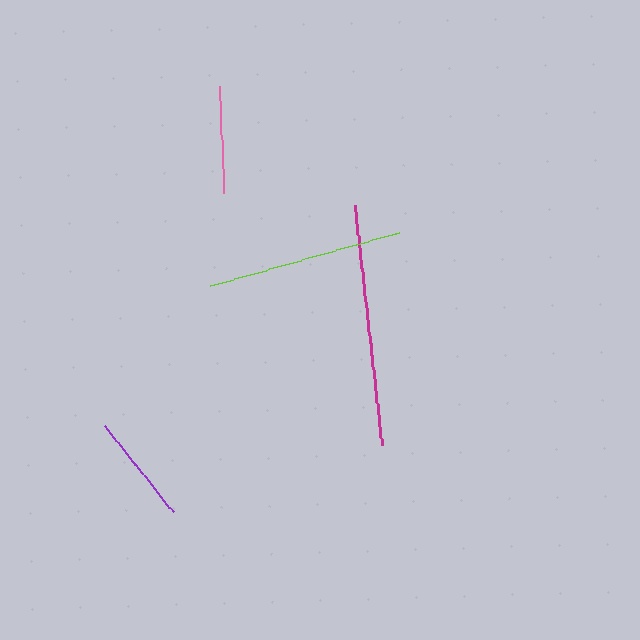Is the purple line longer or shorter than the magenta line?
The magenta line is longer than the purple line.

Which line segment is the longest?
The magenta line is the longest at approximately 241 pixels.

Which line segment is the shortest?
The pink line is the shortest at approximately 107 pixels.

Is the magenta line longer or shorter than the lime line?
The magenta line is longer than the lime line.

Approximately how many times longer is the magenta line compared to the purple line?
The magenta line is approximately 2.2 times the length of the purple line.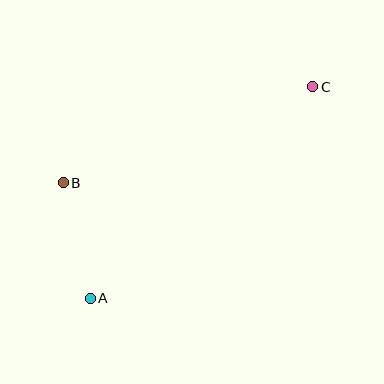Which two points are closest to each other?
Points A and B are closest to each other.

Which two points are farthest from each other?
Points A and C are farthest from each other.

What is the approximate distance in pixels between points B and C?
The distance between B and C is approximately 268 pixels.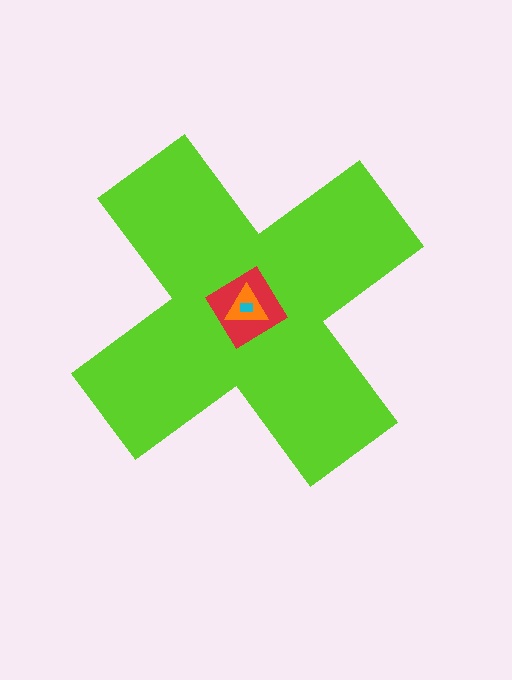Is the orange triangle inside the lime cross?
Yes.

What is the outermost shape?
The lime cross.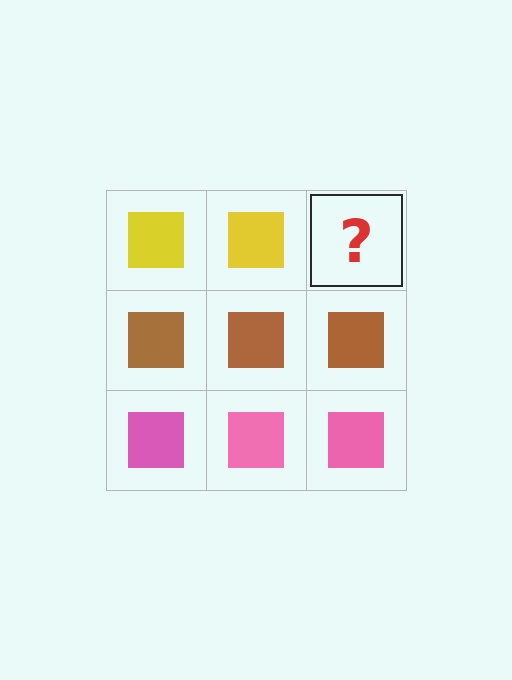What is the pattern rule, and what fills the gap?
The rule is that each row has a consistent color. The gap should be filled with a yellow square.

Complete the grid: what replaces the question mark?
The question mark should be replaced with a yellow square.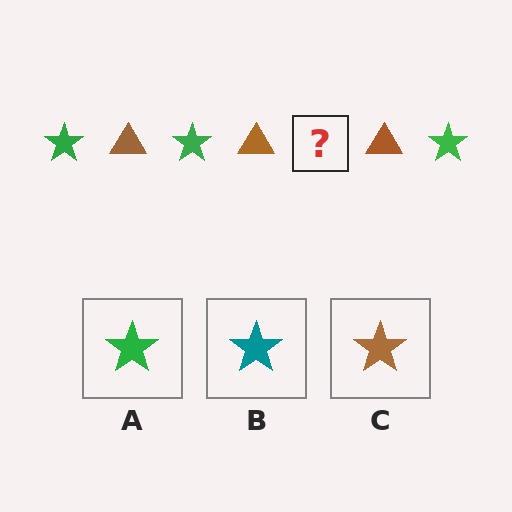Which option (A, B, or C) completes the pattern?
A.